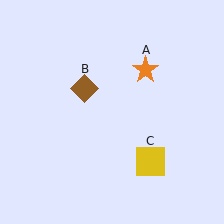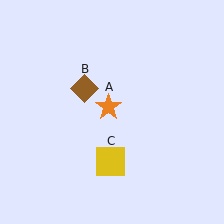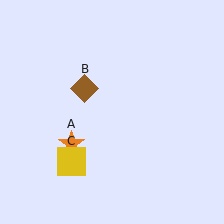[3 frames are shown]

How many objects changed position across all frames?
2 objects changed position: orange star (object A), yellow square (object C).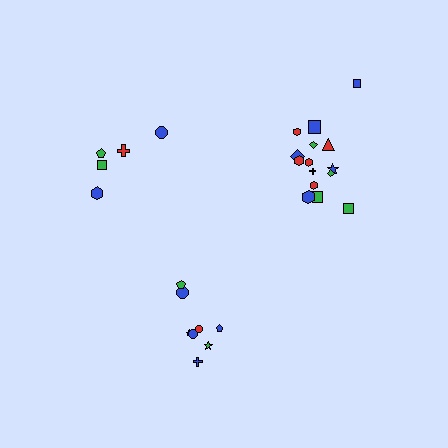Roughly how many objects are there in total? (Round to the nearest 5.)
Roughly 30 objects in total.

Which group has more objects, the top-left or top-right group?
The top-right group.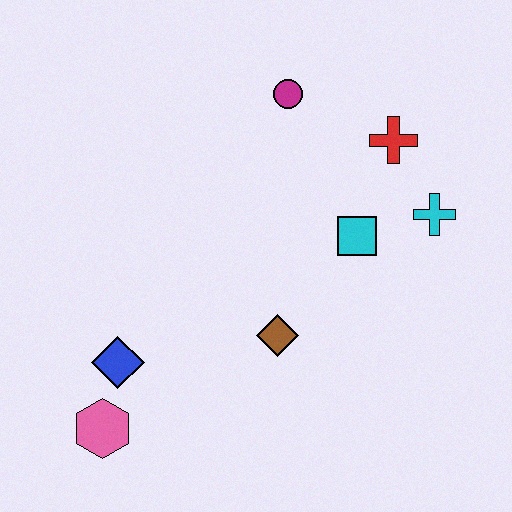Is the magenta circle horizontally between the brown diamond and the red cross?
Yes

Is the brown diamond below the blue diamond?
No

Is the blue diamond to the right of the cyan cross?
No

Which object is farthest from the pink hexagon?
The red cross is farthest from the pink hexagon.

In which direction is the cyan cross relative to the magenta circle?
The cyan cross is to the right of the magenta circle.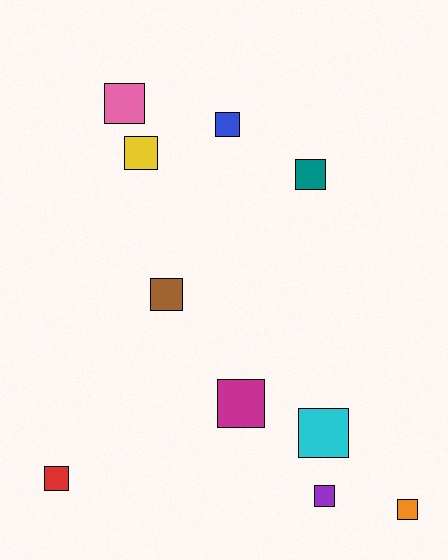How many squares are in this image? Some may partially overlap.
There are 10 squares.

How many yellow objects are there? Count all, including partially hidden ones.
There is 1 yellow object.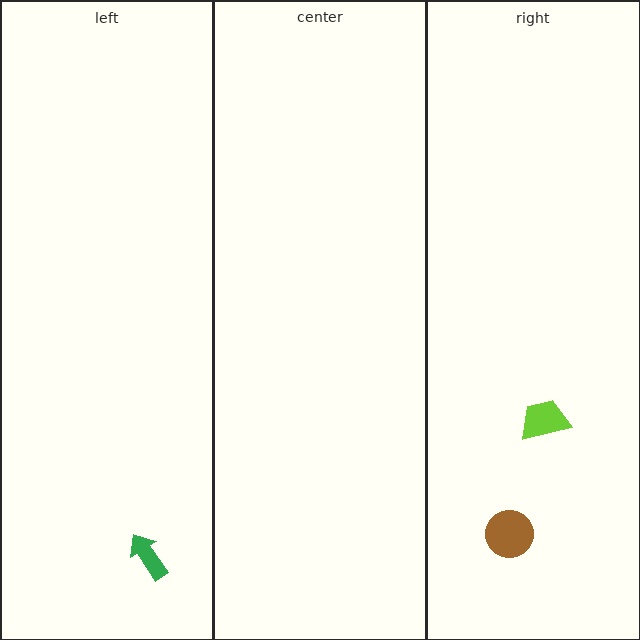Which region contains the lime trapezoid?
The right region.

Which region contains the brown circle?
The right region.